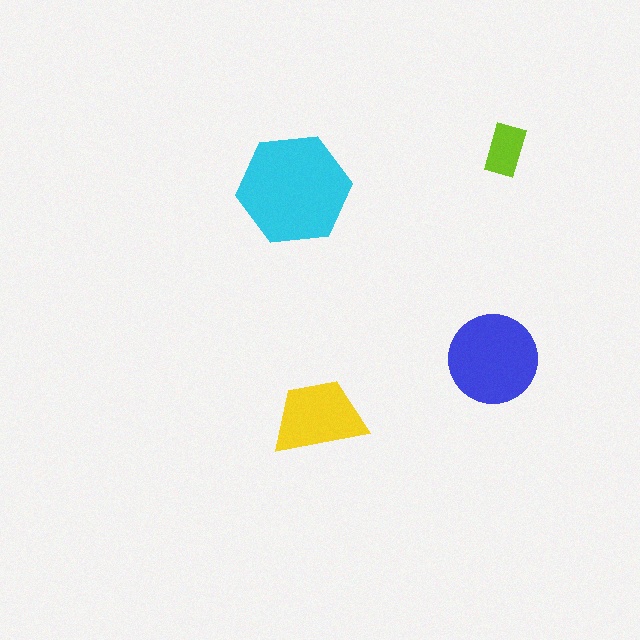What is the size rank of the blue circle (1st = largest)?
2nd.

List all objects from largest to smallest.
The cyan hexagon, the blue circle, the yellow trapezoid, the lime rectangle.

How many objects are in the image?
There are 4 objects in the image.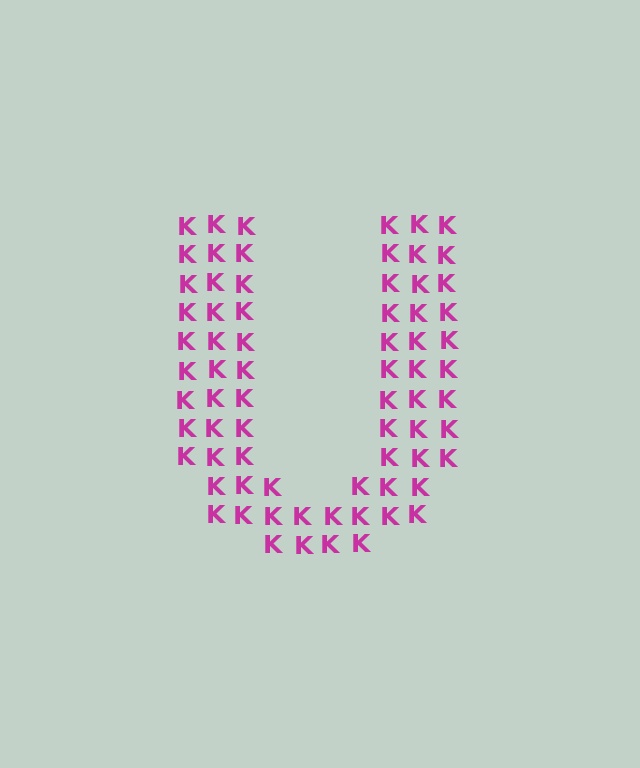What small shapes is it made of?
It is made of small letter K's.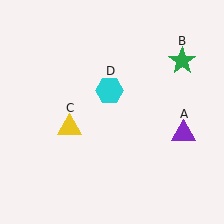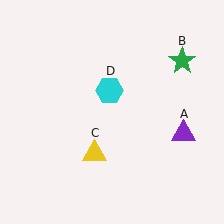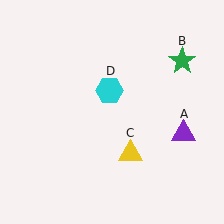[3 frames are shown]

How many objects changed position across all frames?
1 object changed position: yellow triangle (object C).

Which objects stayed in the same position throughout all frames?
Purple triangle (object A) and green star (object B) and cyan hexagon (object D) remained stationary.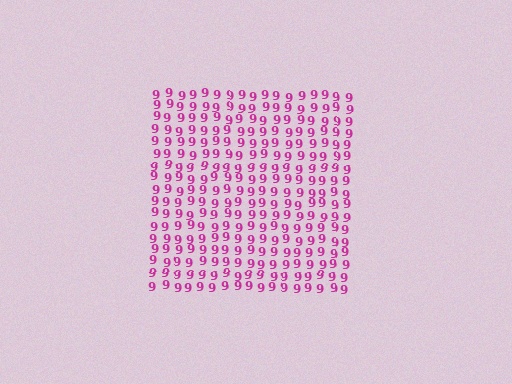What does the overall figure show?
The overall figure shows a square.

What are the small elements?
The small elements are digit 9's.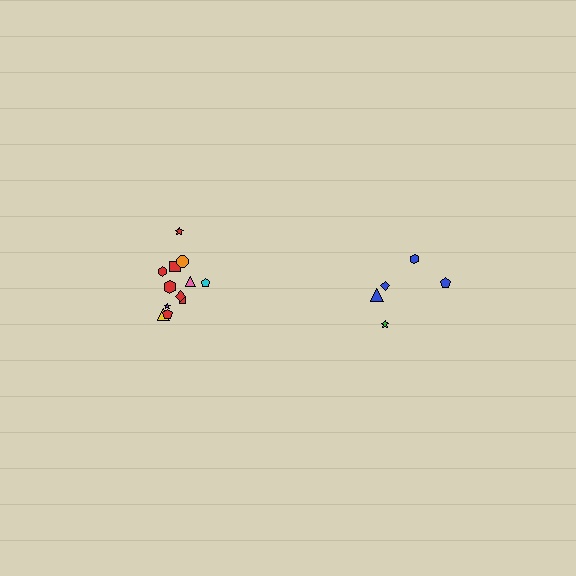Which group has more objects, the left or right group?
The left group.